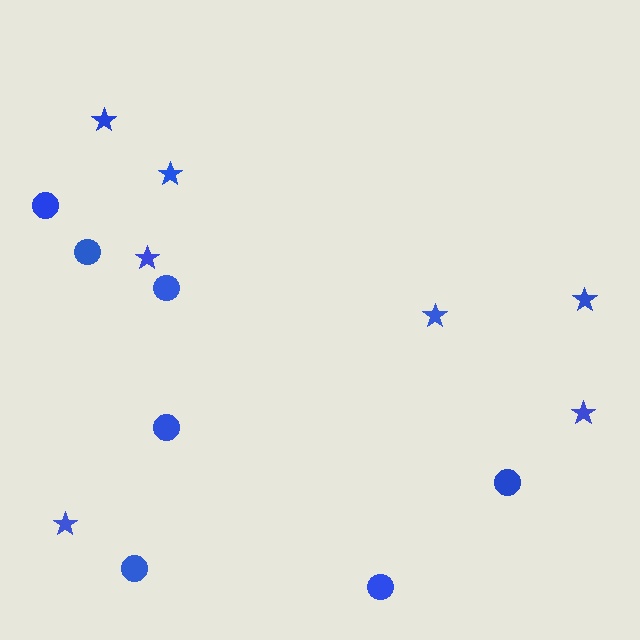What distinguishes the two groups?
There are 2 groups: one group of circles (7) and one group of stars (7).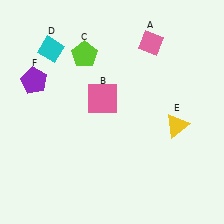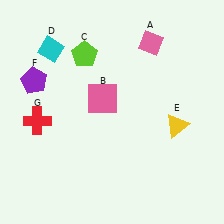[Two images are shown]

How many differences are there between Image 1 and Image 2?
There is 1 difference between the two images.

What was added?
A red cross (G) was added in Image 2.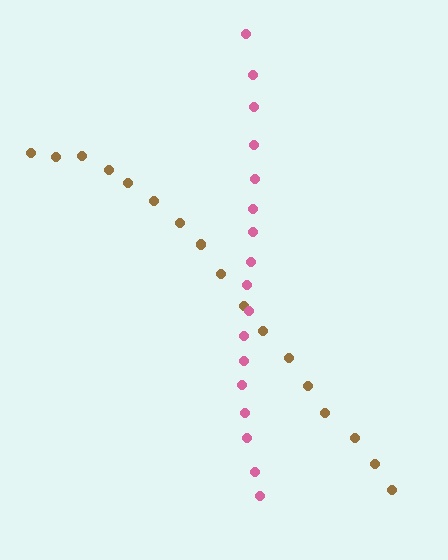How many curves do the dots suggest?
There are 2 distinct paths.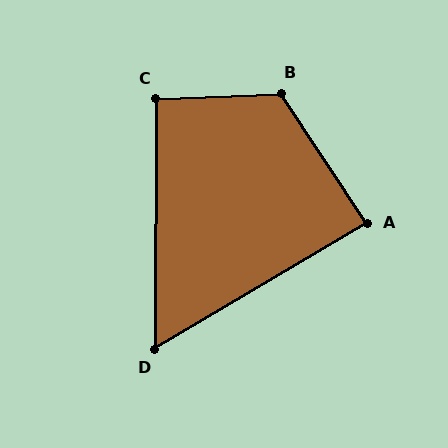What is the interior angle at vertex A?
Approximately 87 degrees (approximately right).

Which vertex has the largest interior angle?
B, at approximately 121 degrees.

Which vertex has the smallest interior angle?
D, at approximately 59 degrees.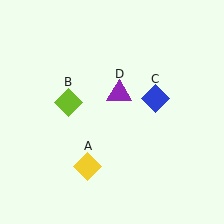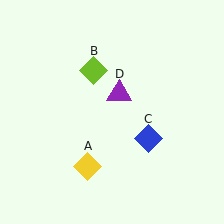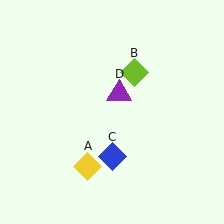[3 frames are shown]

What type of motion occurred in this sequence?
The lime diamond (object B), blue diamond (object C) rotated clockwise around the center of the scene.